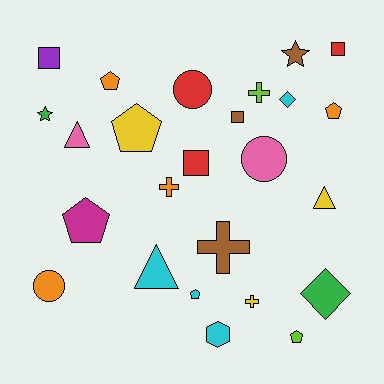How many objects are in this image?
There are 25 objects.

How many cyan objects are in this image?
There are 4 cyan objects.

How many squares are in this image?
There are 4 squares.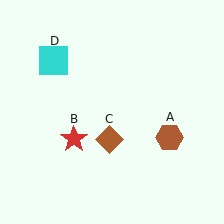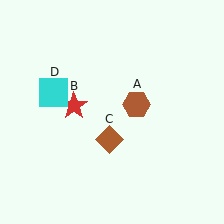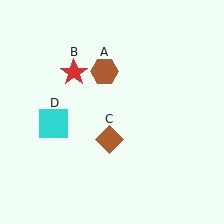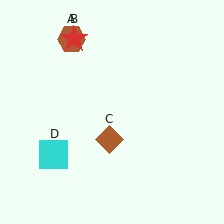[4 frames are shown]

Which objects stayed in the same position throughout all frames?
Brown diamond (object C) remained stationary.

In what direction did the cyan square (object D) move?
The cyan square (object D) moved down.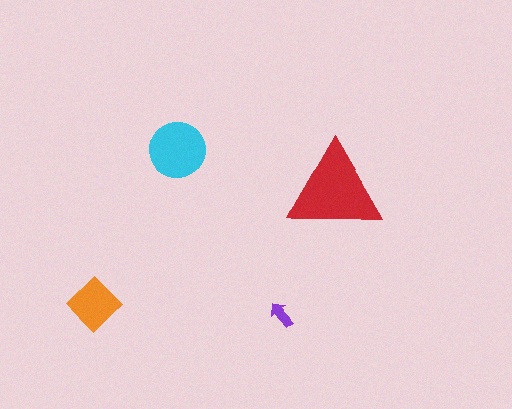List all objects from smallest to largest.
The purple arrow, the orange diamond, the cyan circle, the red triangle.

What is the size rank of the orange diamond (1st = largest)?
3rd.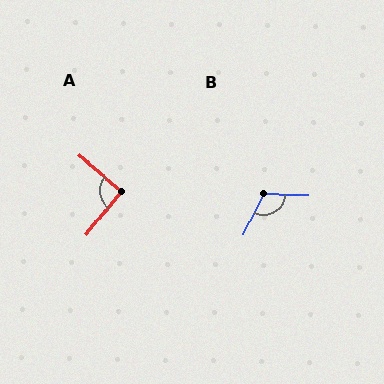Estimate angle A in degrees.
Approximately 92 degrees.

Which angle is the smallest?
A, at approximately 92 degrees.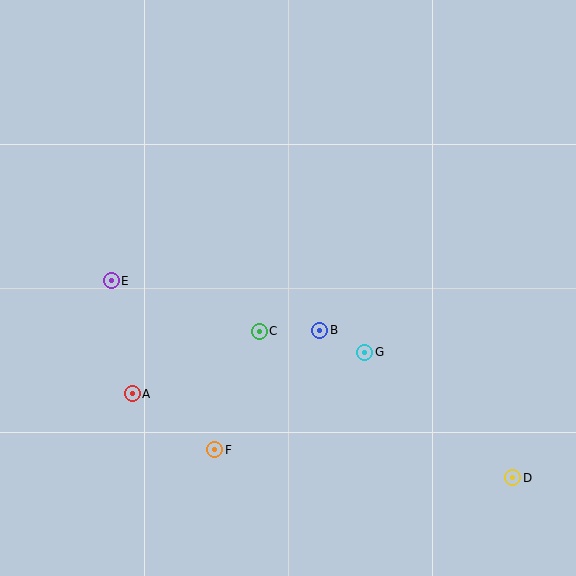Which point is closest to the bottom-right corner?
Point D is closest to the bottom-right corner.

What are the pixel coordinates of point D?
Point D is at (513, 478).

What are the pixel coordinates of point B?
Point B is at (320, 330).